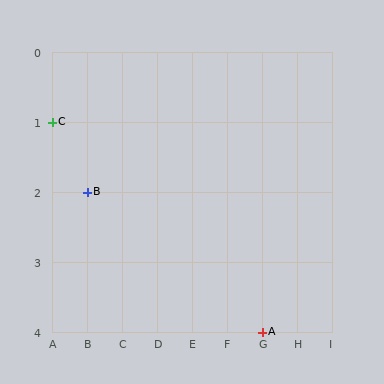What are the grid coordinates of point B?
Point B is at grid coordinates (B, 2).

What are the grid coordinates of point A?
Point A is at grid coordinates (G, 4).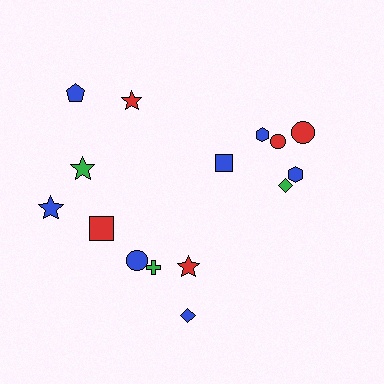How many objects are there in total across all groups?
There are 15 objects.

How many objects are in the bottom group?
There are 5 objects.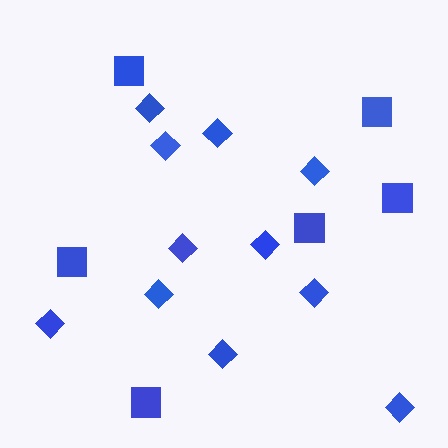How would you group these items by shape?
There are 2 groups: one group of squares (6) and one group of diamonds (11).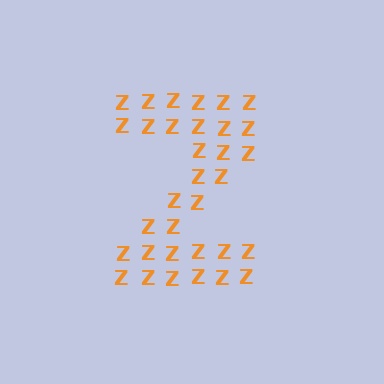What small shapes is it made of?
It is made of small letter Z's.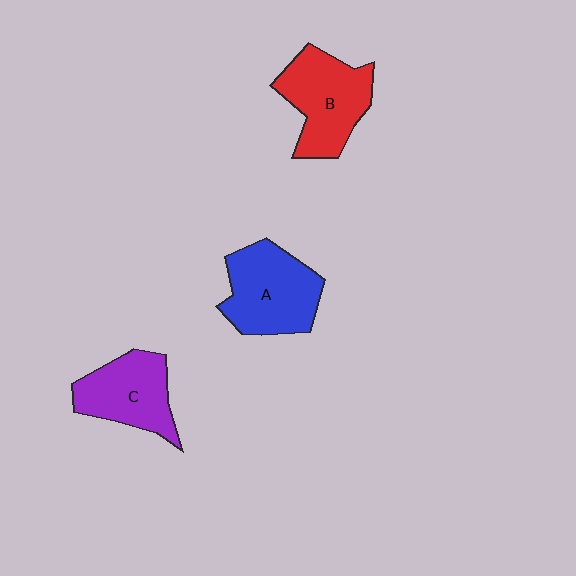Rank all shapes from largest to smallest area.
From largest to smallest: A (blue), B (red), C (purple).